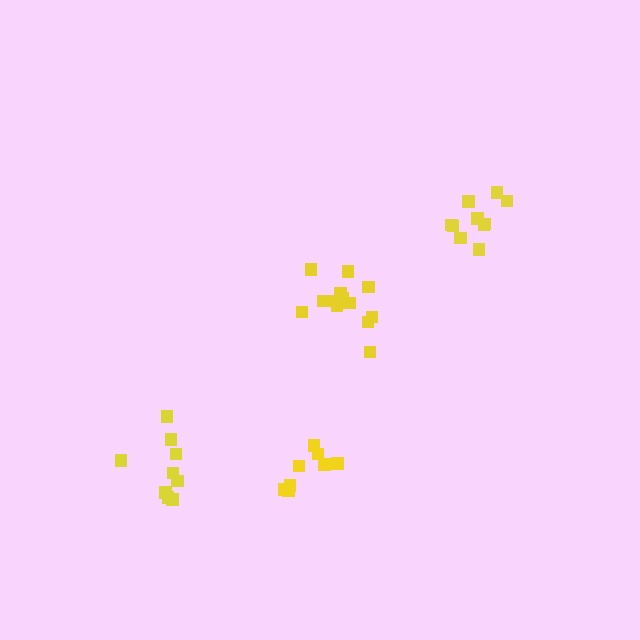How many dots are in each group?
Group 1: 13 dots, Group 2: 9 dots, Group 3: 10 dots, Group 4: 8 dots (40 total).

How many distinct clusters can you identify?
There are 4 distinct clusters.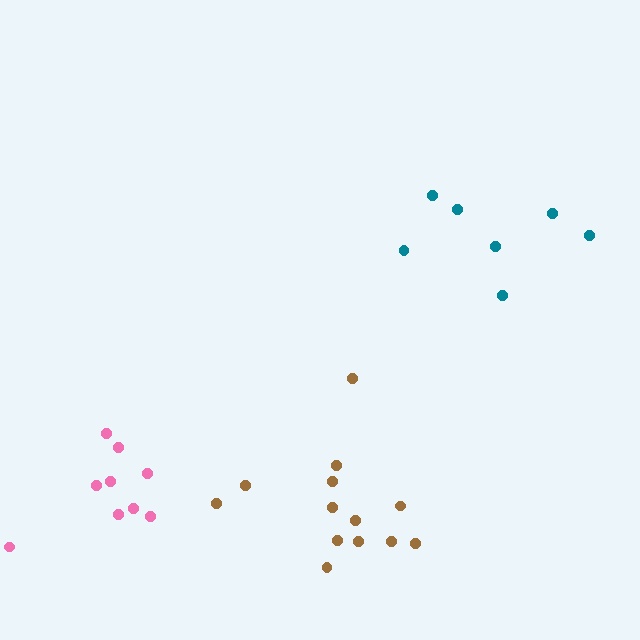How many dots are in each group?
Group 1: 9 dots, Group 2: 13 dots, Group 3: 7 dots (29 total).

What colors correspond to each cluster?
The clusters are colored: pink, brown, teal.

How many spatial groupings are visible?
There are 3 spatial groupings.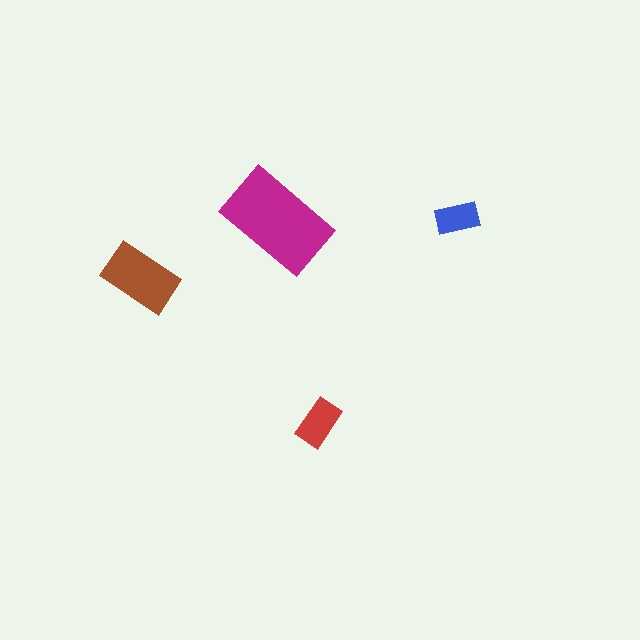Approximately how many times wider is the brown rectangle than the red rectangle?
About 1.5 times wider.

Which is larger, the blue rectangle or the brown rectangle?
The brown one.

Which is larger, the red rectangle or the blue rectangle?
The red one.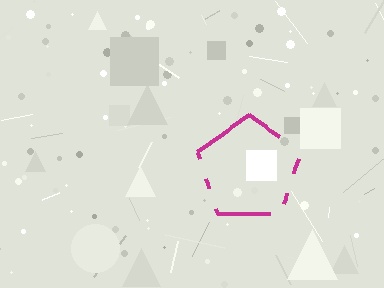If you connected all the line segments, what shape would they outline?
They would outline a pentagon.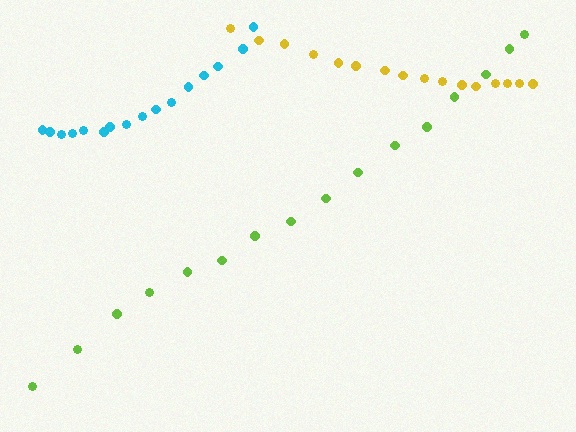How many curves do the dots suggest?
There are 3 distinct paths.